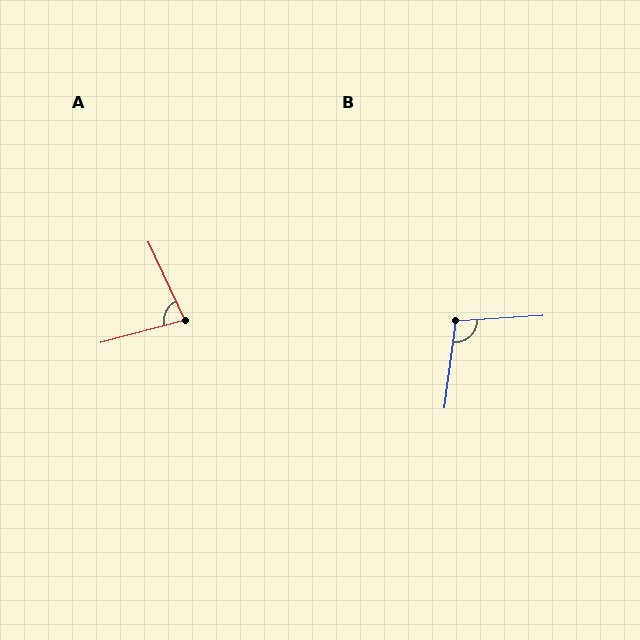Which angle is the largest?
B, at approximately 101 degrees.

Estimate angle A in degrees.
Approximately 80 degrees.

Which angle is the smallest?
A, at approximately 80 degrees.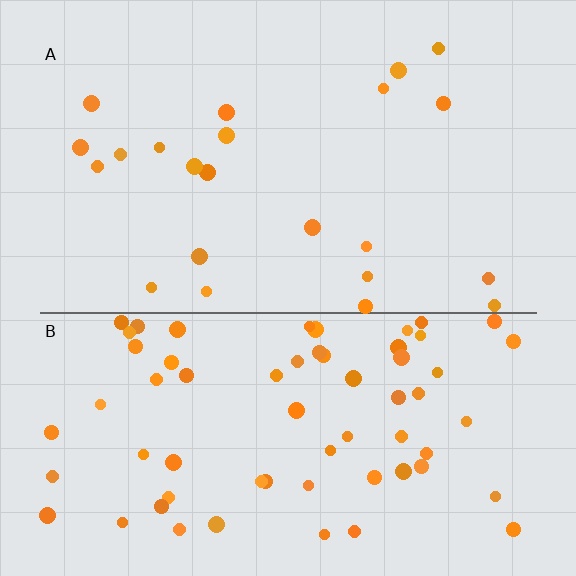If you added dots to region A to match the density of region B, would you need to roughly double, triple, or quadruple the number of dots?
Approximately triple.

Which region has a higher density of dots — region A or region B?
B (the bottom).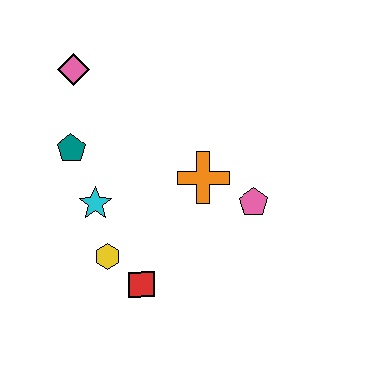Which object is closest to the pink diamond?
The teal pentagon is closest to the pink diamond.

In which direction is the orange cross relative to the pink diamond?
The orange cross is to the right of the pink diamond.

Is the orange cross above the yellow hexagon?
Yes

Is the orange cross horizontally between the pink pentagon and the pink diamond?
Yes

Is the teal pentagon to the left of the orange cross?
Yes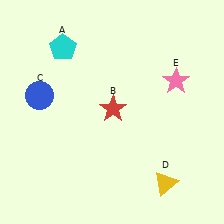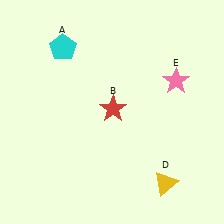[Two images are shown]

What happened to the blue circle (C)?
The blue circle (C) was removed in Image 2. It was in the top-left area of Image 1.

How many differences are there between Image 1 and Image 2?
There is 1 difference between the two images.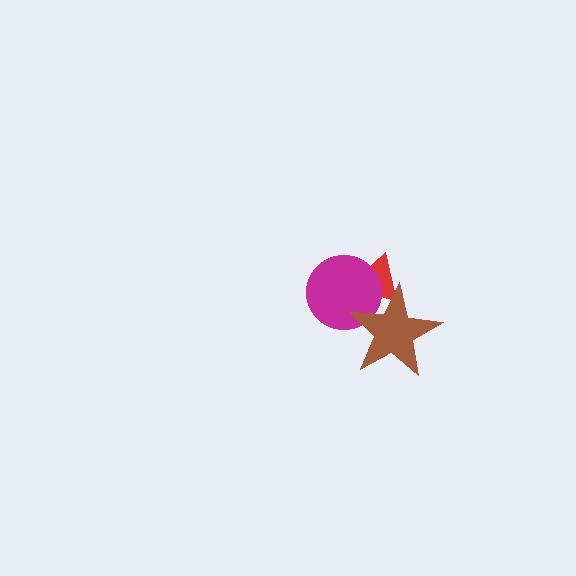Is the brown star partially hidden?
No, no other shape covers it.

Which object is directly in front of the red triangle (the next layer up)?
The magenta circle is directly in front of the red triangle.